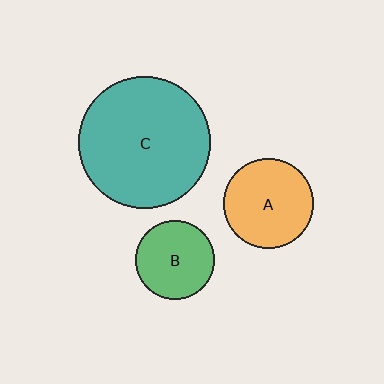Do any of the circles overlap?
No, none of the circles overlap.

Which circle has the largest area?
Circle C (teal).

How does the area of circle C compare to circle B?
Approximately 2.8 times.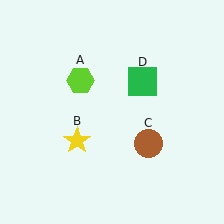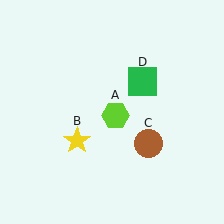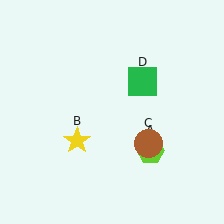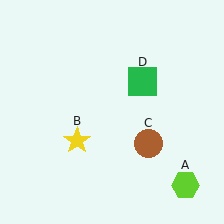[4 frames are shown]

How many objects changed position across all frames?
1 object changed position: lime hexagon (object A).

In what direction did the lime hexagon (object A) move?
The lime hexagon (object A) moved down and to the right.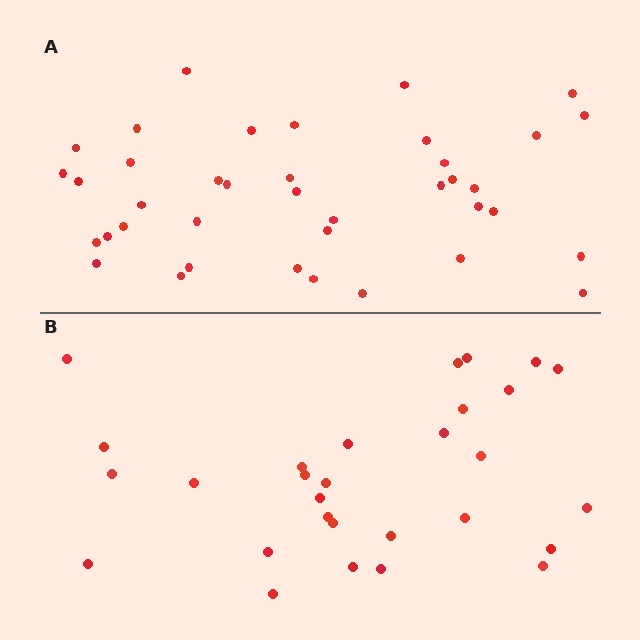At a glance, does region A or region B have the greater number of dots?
Region A (the top region) has more dots.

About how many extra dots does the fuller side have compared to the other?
Region A has roughly 10 or so more dots than region B.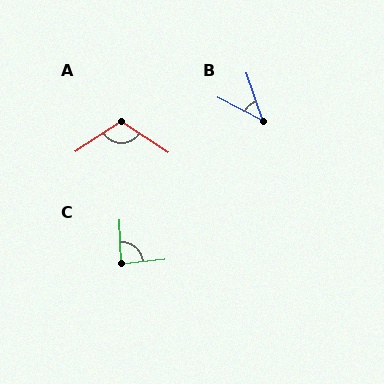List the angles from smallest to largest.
B (44°), C (86°), A (113°).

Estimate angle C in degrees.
Approximately 86 degrees.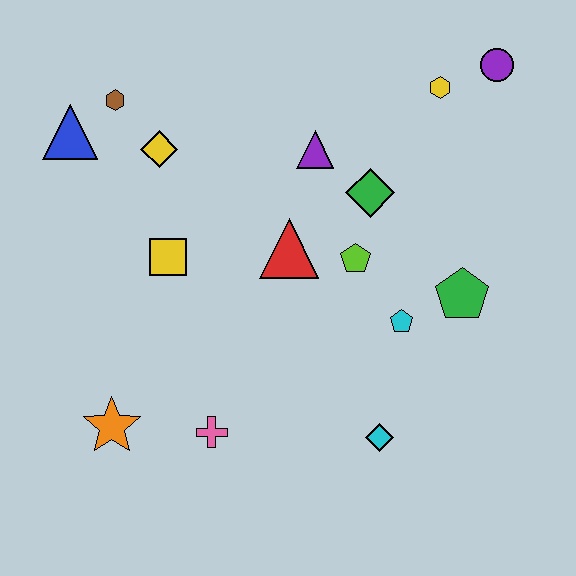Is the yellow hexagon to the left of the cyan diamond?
No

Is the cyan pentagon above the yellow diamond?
No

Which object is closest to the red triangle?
The lime pentagon is closest to the red triangle.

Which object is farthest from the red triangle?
The purple circle is farthest from the red triangle.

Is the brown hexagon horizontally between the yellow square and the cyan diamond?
No